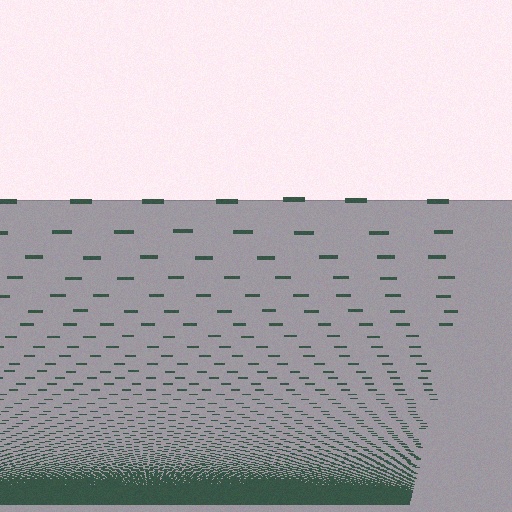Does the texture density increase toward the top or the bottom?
Density increases toward the bottom.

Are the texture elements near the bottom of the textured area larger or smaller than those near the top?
Smaller. The gradient is inverted — elements near the bottom are smaller and denser.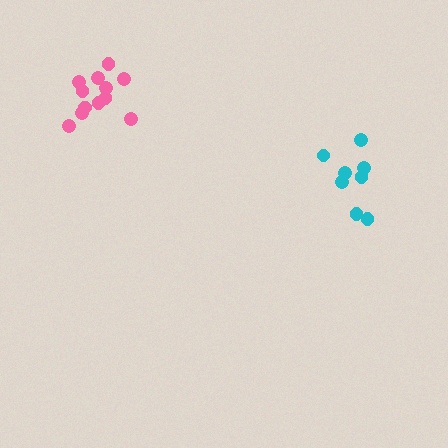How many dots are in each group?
Group 1: 8 dots, Group 2: 12 dots (20 total).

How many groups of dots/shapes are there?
There are 2 groups.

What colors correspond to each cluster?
The clusters are colored: cyan, pink.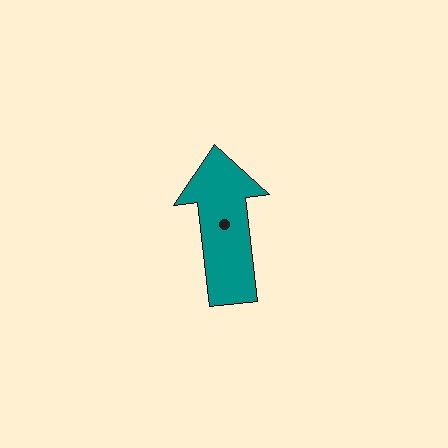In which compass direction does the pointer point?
North.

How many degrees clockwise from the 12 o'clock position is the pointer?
Approximately 353 degrees.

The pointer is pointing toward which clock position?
Roughly 12 o'clock.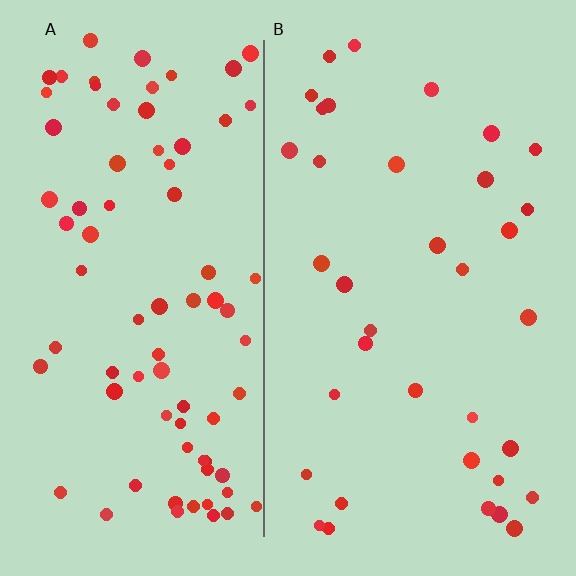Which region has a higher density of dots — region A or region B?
A (the left).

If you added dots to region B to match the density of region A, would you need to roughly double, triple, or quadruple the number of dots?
Approximately double.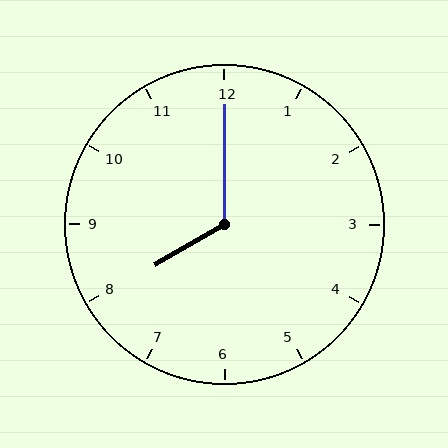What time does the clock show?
8:00.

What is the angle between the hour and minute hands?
Approximately 120 degrees.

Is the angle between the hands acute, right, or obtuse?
It is obtuse.